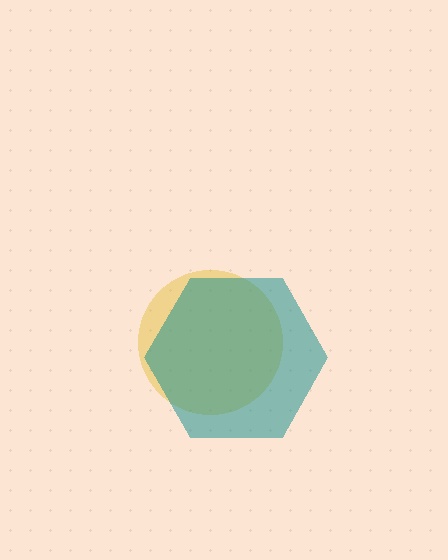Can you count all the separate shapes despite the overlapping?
Yes, there are 2 separate shapes.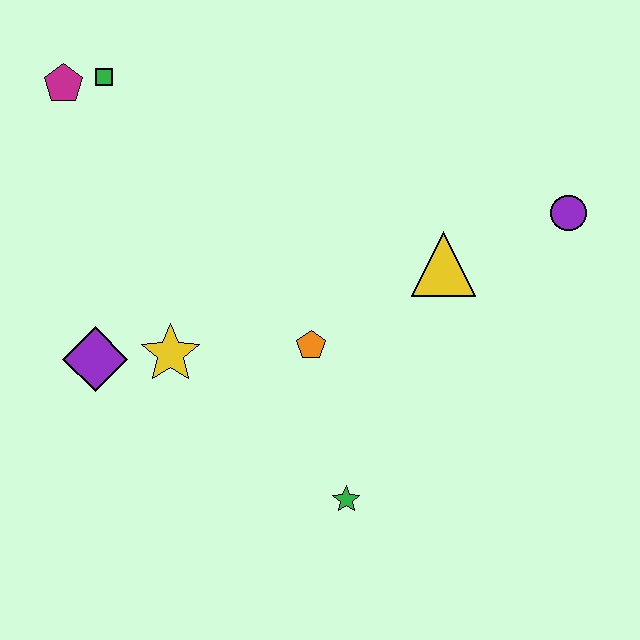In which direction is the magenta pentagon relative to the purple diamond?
The magenta pentagon is above the purple diamond.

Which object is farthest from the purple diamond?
The purple circle is farthest from the purple diamond.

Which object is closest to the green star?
The orange pentagon is closest to the green star.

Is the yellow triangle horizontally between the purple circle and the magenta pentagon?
Yes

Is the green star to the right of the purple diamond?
Yes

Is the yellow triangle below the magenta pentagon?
Yes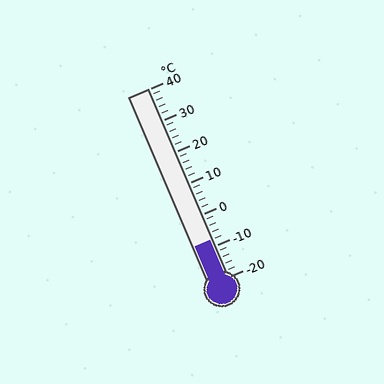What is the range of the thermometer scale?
The thermometer scale ranges from -20°C to 40°C.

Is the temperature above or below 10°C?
The temperature is below 10°C.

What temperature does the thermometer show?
The thermometer shows approximately -8°C.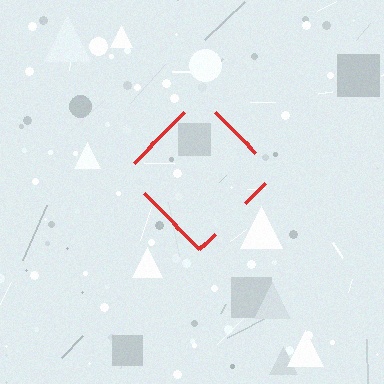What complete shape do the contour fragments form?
The contour fragments form a diamond.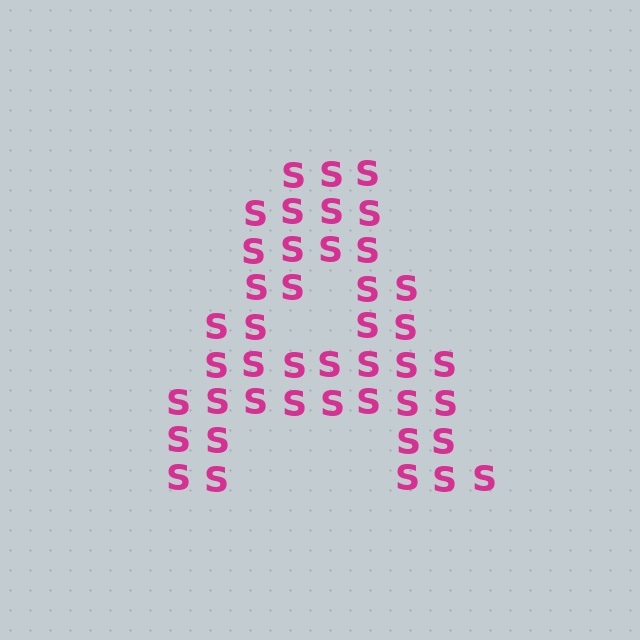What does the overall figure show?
The overall figure shows the letter A.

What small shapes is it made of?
It is made of small letter S's.